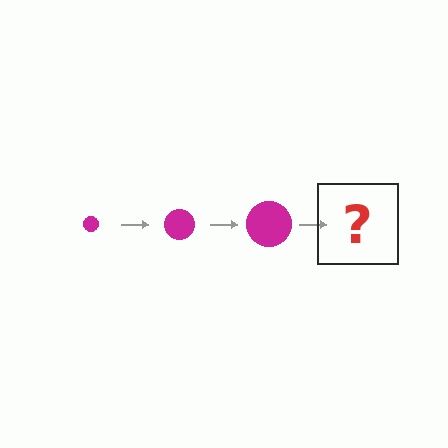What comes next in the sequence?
The next element should be a magenta circle, larger than the previous one.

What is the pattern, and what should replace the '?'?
The pattern is that the circle gets progressively larger each step. The '?' should be a magenta circle, larger than the previous one.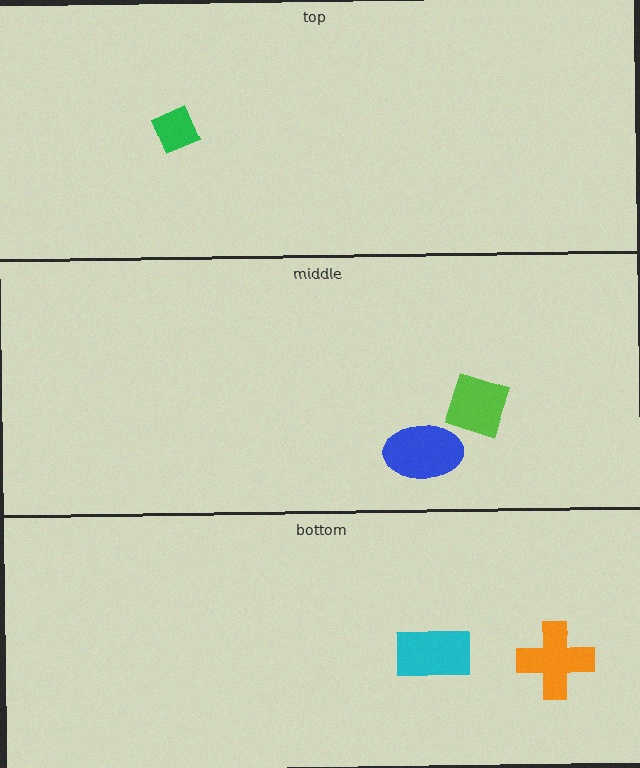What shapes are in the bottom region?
The cyan rectangle, the orange cross.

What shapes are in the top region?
The green diamond.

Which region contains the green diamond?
The top region.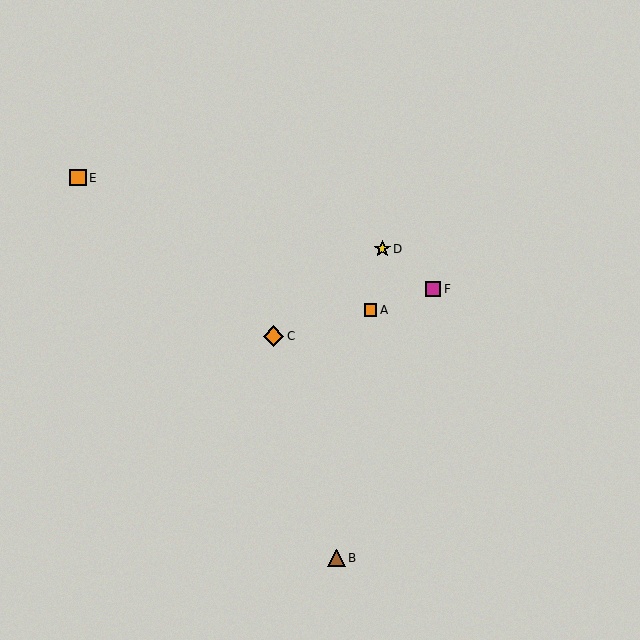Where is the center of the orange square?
The center of the orange square is at (78, 178).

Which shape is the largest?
The orange diamond (labeled C) is the largest.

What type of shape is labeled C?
Shape C is an orange diamond.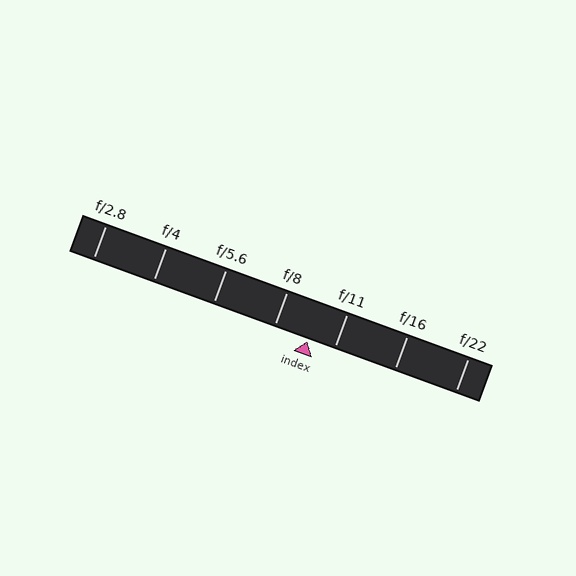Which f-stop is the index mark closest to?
The index mark is closest to f/11.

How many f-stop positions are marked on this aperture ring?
There are 7 f-stop positions marked.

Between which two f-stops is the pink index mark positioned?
The index mark is between f/8 and f/11.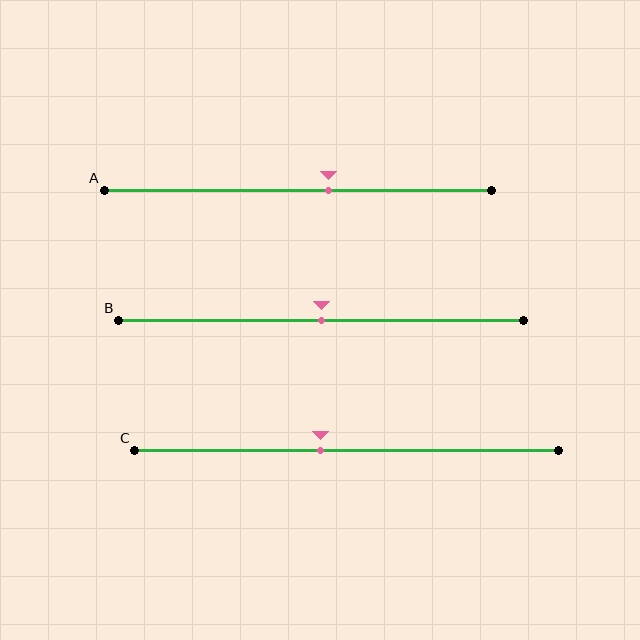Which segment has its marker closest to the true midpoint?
Segment B has its marker closest to the true midpoint.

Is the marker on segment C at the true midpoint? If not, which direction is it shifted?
No, the marker on segment C is shifted to the left by about 6% of the segment length.